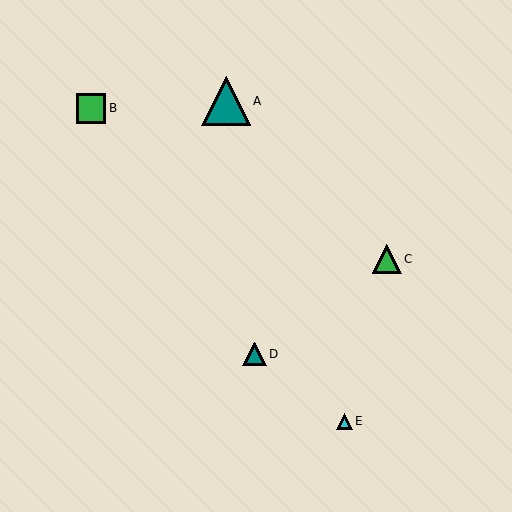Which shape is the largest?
The teal triangle (labeled A) is the largest.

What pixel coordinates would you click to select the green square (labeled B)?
Click at (91, 108) to select the green square B.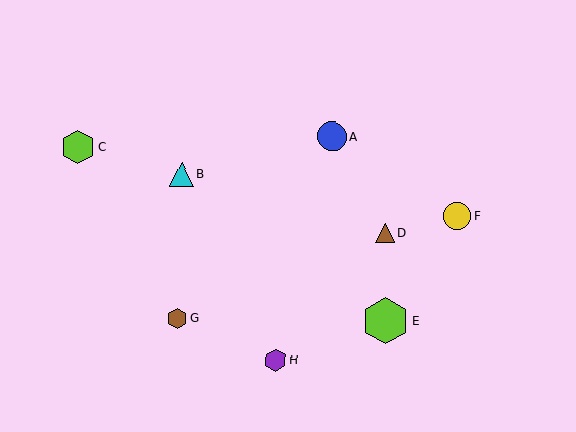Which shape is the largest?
The lime hexagon (labeled E) is the largest.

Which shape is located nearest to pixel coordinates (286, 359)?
The purple hexagon (labeled H) at (276, 360) is nearest to that location.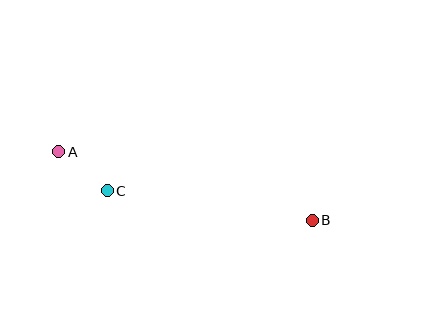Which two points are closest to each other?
Points A and C are closest to each other.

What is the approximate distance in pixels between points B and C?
The distance between B and C is approximately 207 pixels.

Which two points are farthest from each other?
Points A and B are farthest from each other.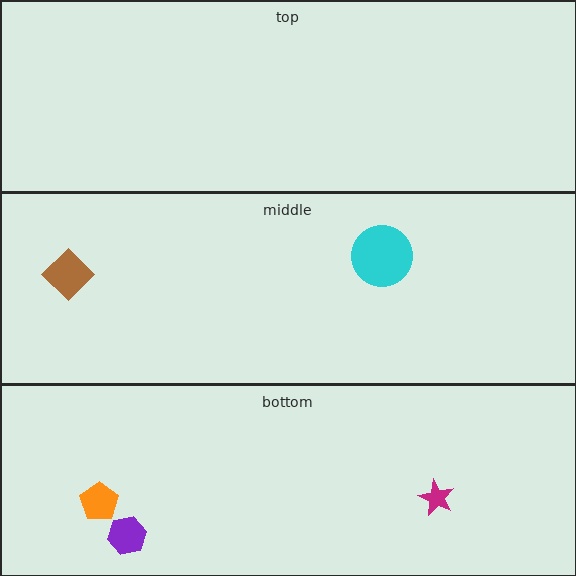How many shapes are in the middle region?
2.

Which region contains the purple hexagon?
The bottom region.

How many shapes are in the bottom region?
3.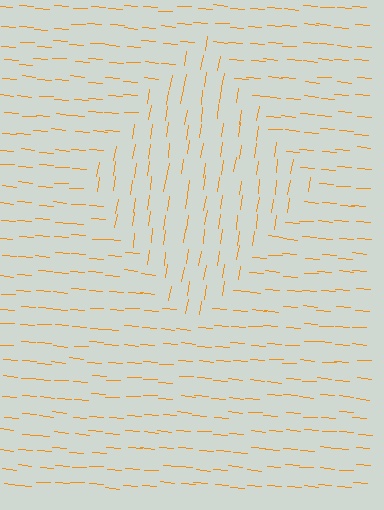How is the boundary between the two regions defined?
The boundary is defined purely by a change in line orientation (approximately 86 degrees difference). All lines are the same color and thickness.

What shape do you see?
I see a diamond.